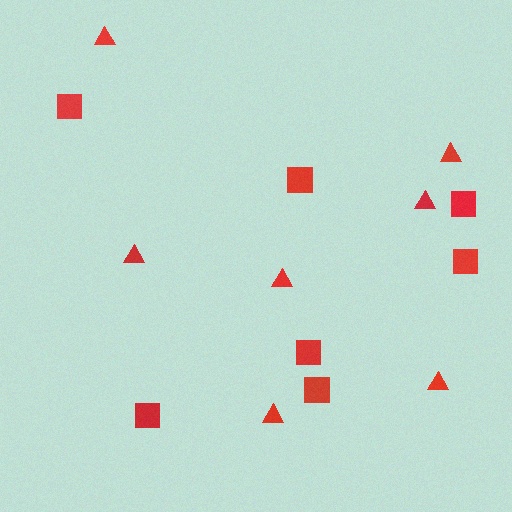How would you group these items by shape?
There are 2 groups: one group of squares (7) and one group of triangles (7).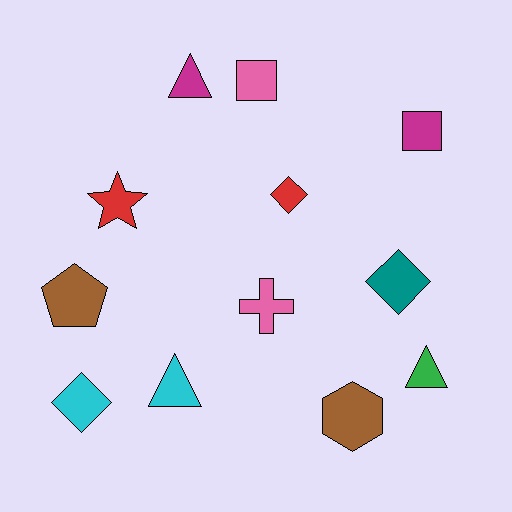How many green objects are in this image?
There is 1 green object.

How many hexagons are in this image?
There is 1 hexagon.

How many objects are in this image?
There are 12 objects.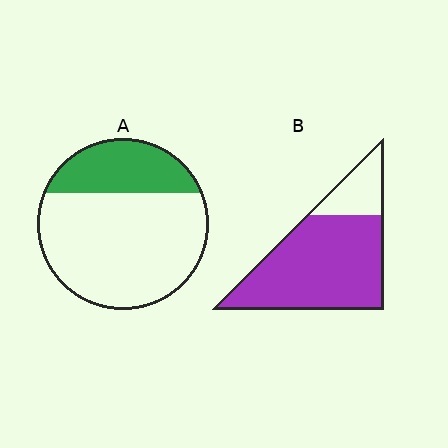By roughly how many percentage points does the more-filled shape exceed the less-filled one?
By roughly 50 percentage points (B over A).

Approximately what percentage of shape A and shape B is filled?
A is approximately 30% and B is approximately 80%.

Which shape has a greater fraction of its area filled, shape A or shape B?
Shape B.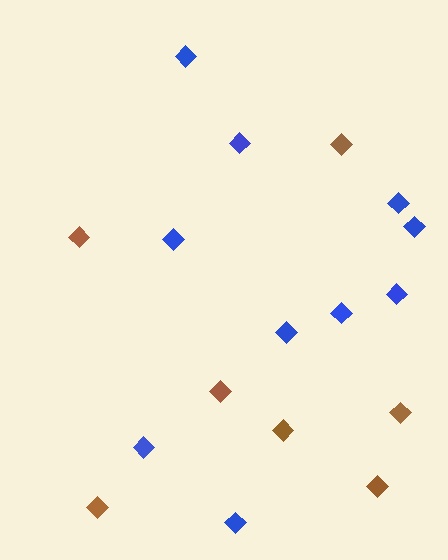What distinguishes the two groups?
There are 2 groups: one group of blue diamonds (10) and one group of brown diamonds (7).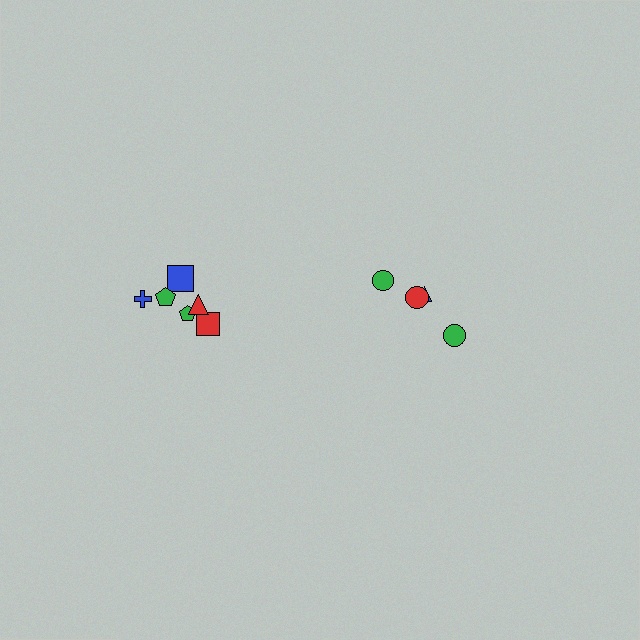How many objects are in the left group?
There are 6 objects.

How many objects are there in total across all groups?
There are 10 objects.